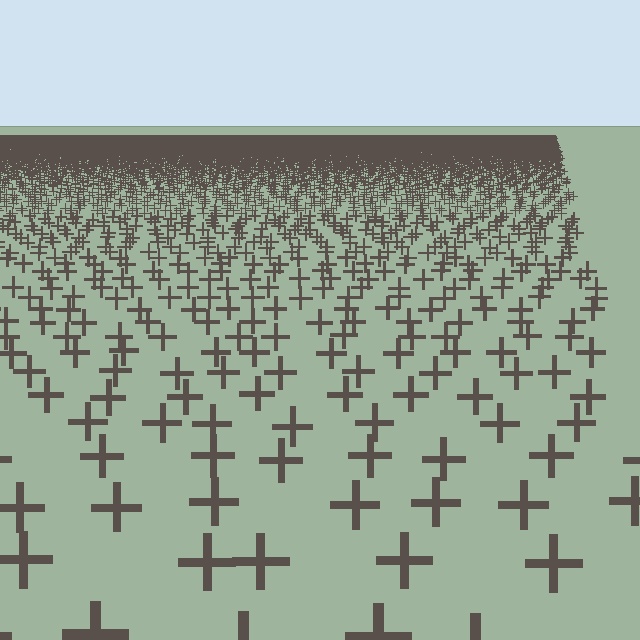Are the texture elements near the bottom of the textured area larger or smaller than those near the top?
Larger. Near the bottom, elements are closer to the viewer and appear at a bigger on-screen size.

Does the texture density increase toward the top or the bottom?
Density increases toward the top.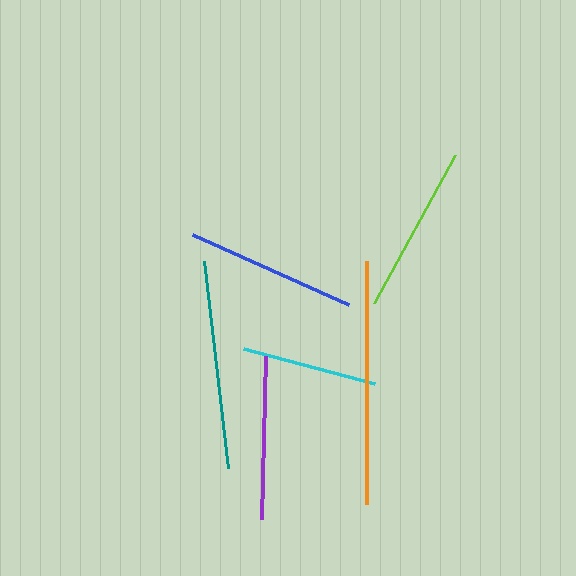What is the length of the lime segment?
The lime segment is approximately 169 pixels long.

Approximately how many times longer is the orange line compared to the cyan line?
The orange line is approximately 1.8 times the length of the cyan line.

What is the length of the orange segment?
The orange segment is approximately 243 pixels long.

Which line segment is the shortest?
The cyan line is the shortest at approximately 136 pixels.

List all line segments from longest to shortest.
From longest to shortest: orange, teal, blue, lime, purple, cyan.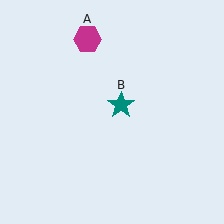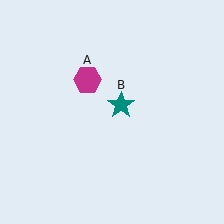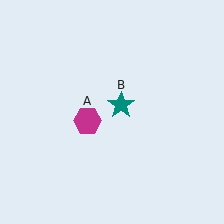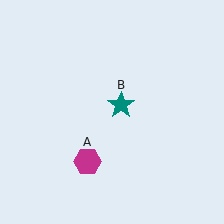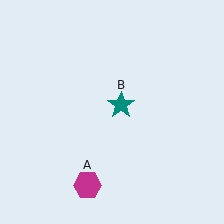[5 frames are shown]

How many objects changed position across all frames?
1 object changed position: magenta hexagon (object A).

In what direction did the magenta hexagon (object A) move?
The magenta hexagon (object A) moved down.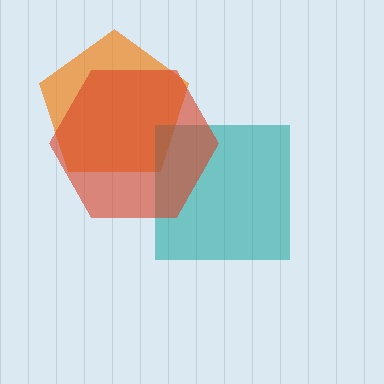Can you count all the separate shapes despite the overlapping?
Yes, there are 3 separate shapes.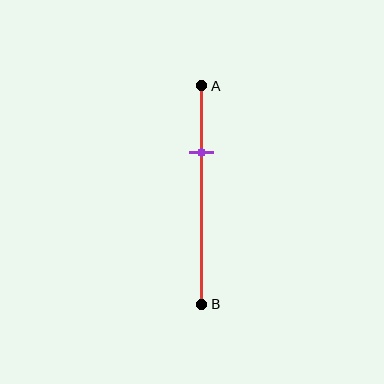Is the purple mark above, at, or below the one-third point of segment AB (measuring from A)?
The purple mark is approximately at the one-third point of segment AB.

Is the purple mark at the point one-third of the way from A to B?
Yes, the mark is approximately at the one-third point.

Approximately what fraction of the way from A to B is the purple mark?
The purple mark is approximately 30% of the way from A to B.